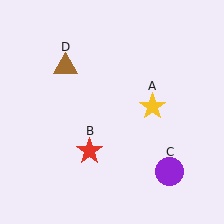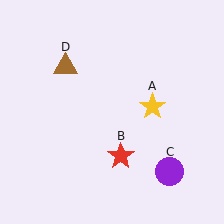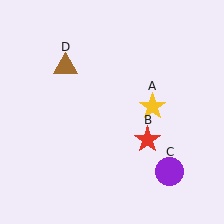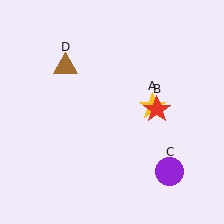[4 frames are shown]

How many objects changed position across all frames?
1 object changed position: red star (object B).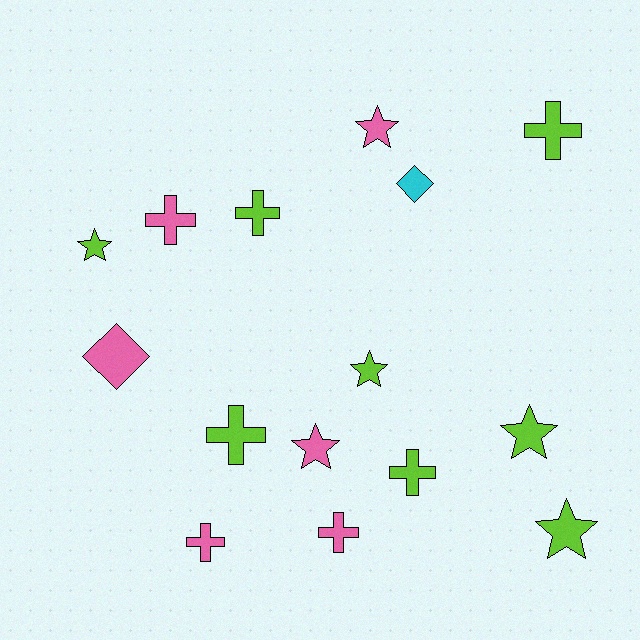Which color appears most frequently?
Lime, with 8 objects.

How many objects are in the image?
There are 15 objects.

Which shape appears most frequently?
Cross, with 7 objects.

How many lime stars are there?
There are 4 lime stars.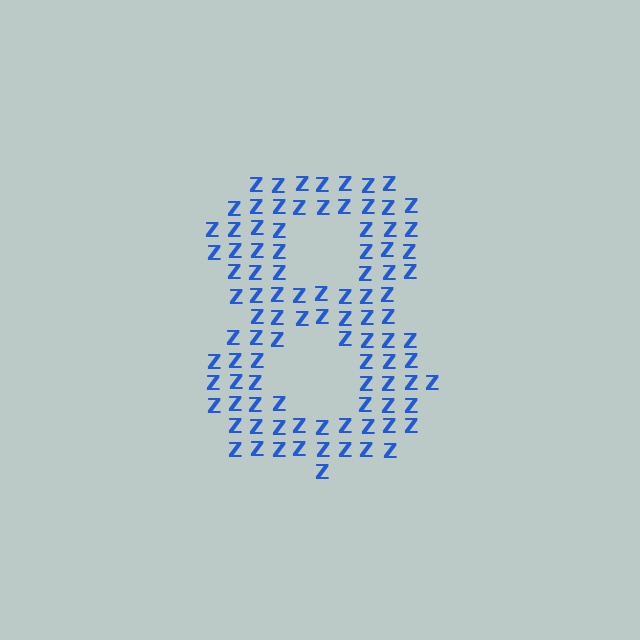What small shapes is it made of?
It is made of small letter Z's.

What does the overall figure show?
The overall figure shows the digit 8.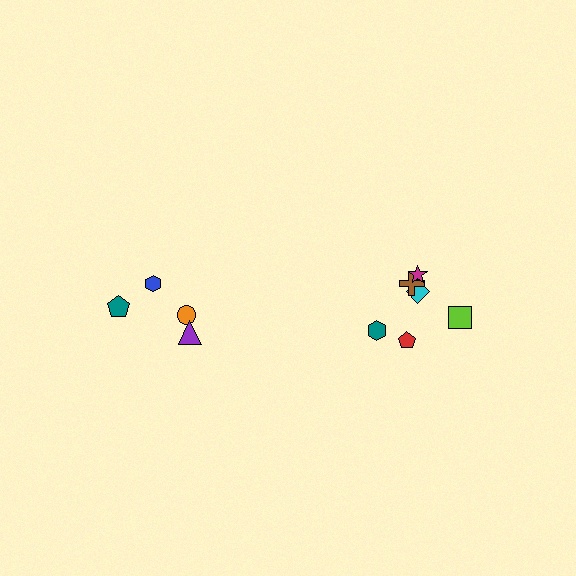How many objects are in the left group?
There are 4 objects.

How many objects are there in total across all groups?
There are 10 objects.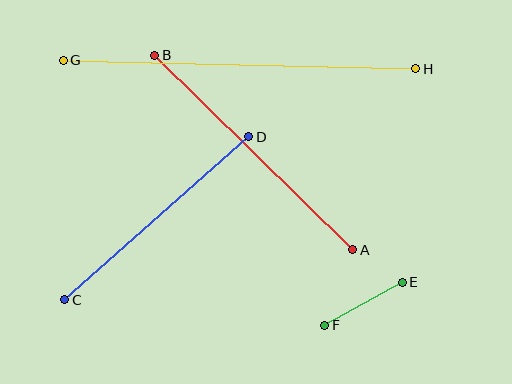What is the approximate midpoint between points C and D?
The midpoint is at approximately (157, 218) pixels.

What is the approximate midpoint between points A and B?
The midpoint is at approximately (254, 152) pixels.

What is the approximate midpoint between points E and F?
The midpoint is at approximately (364, 304) pixels.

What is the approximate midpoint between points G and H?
The midpoint is at approximately (239, 65) pixels.